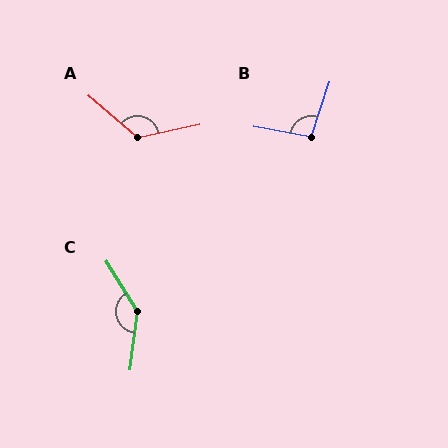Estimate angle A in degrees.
Approximately 127 degrees.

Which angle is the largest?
C, at approximately 141 degrees.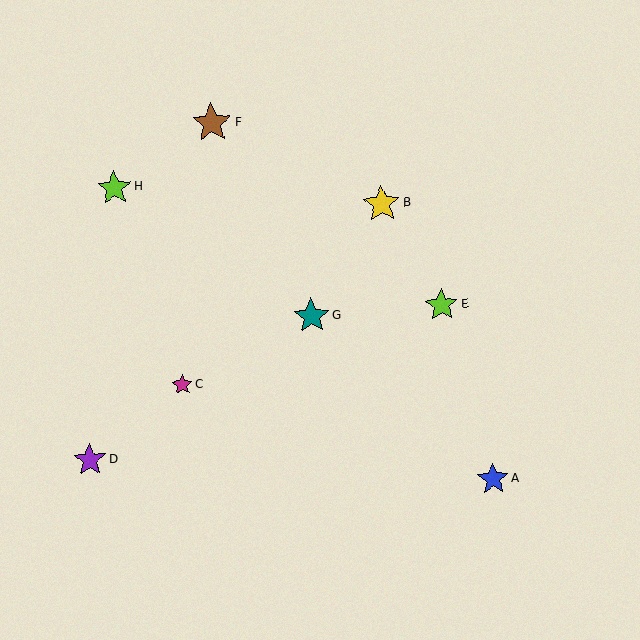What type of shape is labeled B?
Shape B is a yellow star.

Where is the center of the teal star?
The center of the teal star is at (311, 316).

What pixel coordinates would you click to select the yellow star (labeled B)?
Click at (382, 204) to select the yellow star B.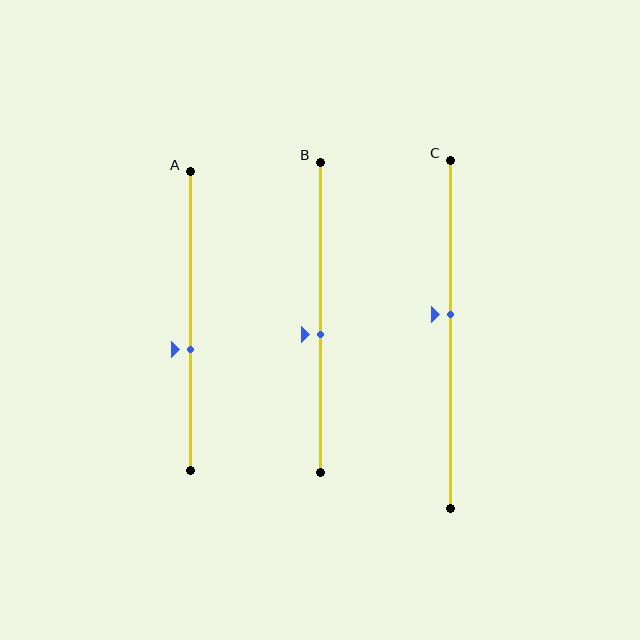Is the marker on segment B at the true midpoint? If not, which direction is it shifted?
No, the marker on segment B is shifted downward by about 6% of the segment length.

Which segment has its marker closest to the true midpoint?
Segment B has its marker closest to the true midpoint.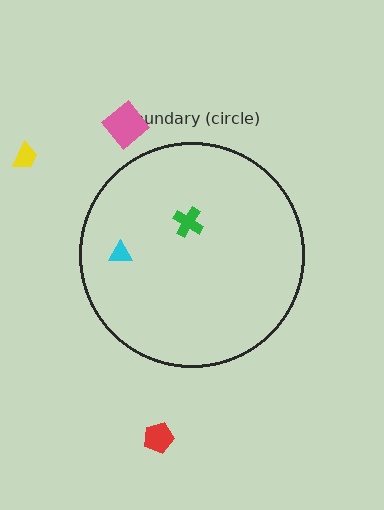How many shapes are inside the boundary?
2 inside, 3 outside.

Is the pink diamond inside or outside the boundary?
Outside.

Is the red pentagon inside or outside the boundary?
Outside.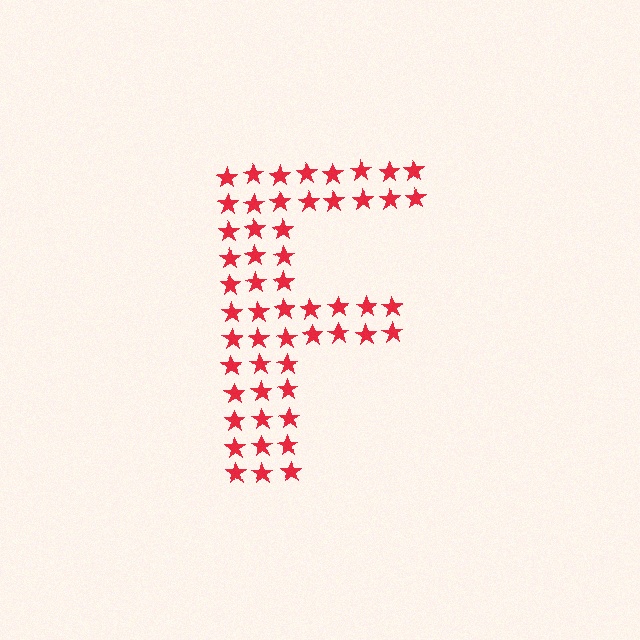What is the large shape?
The large shape is the letter F.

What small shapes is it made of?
It is made of small stars.